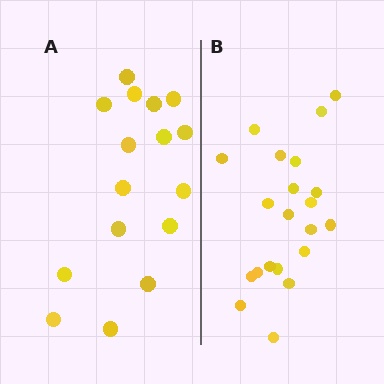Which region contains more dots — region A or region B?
Region B (the right region) has more dots.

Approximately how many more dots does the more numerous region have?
Region B has about 5 more dots than region A.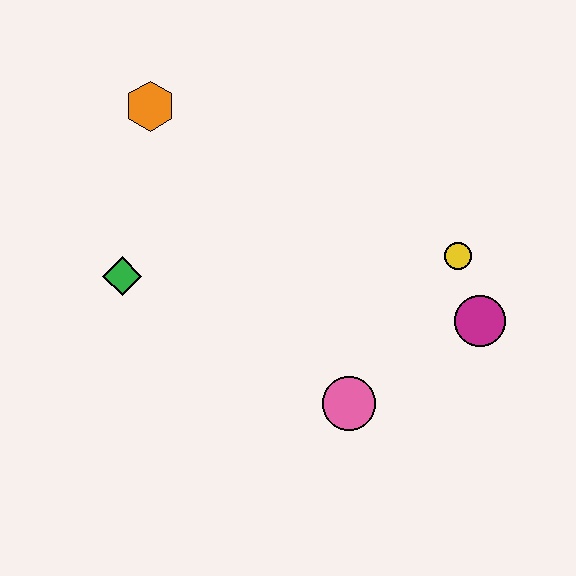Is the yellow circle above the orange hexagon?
No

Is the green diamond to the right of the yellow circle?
No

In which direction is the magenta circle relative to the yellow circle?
The magenta circle is below the yellow circle.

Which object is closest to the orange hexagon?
The green diamond is closest to the orange hexagon.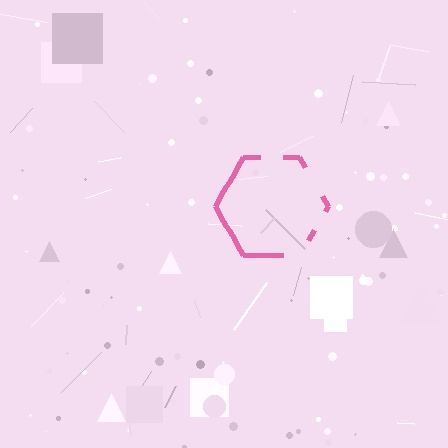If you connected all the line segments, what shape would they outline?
They would outline a hexagon.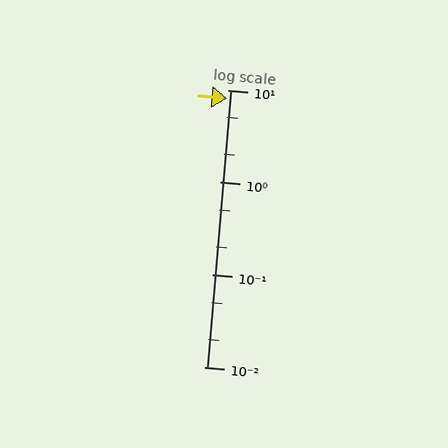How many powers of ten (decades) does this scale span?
The scale spans 3 decades, from 0.01 to 10.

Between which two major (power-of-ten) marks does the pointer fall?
The pointer is between 1 and 10.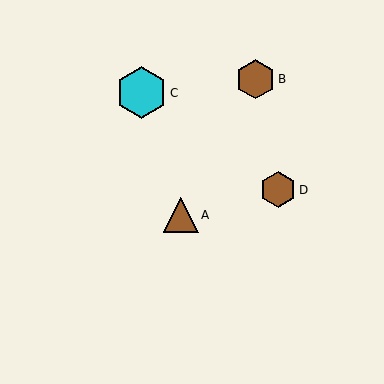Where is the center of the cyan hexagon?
The center of the cyan hexagon is at (141, 93).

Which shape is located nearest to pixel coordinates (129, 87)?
The cyan hexagon (labeled C) at (141, 93) is nearest to that location.